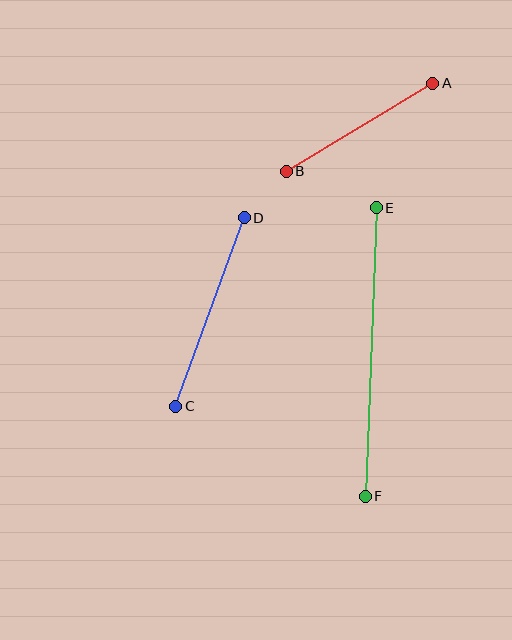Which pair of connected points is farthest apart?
Points E and F are farthest apart.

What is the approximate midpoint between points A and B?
The midpoint is at approximately (360, 127) pixels.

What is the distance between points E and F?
The distance is approximately 289 pixels.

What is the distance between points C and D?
The distance is approximately 201 pixels.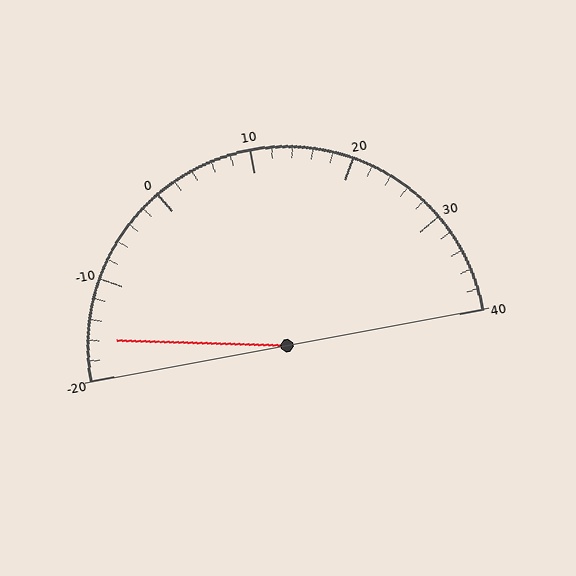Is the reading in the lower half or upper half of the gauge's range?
The reading is in the lower half of the range (-20 to 40).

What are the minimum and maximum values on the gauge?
The gauge ranges from -20 to 40.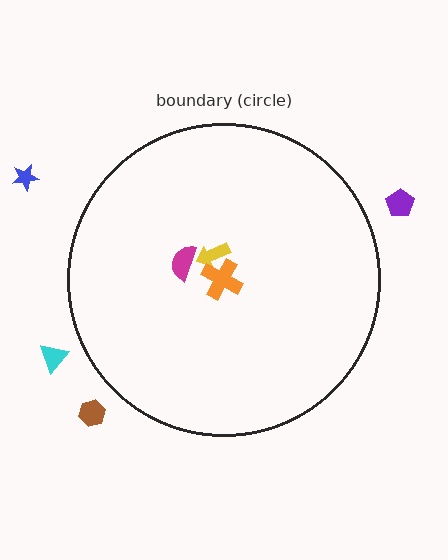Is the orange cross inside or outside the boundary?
Inside.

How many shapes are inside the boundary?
3 inside, 4 outside.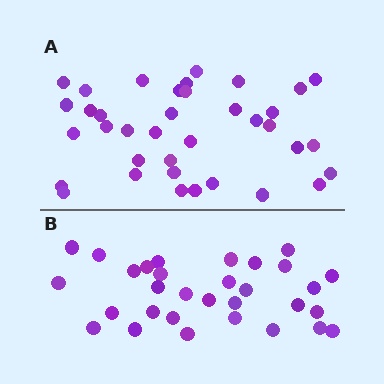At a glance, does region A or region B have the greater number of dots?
Region A (the top region) has more dots.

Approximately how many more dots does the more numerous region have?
Region A has about 6 more dots than region B.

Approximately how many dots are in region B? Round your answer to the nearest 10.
About 30 dots. (The exact count is 31, which rounds to 30.)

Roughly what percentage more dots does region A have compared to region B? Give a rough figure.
About 20% more.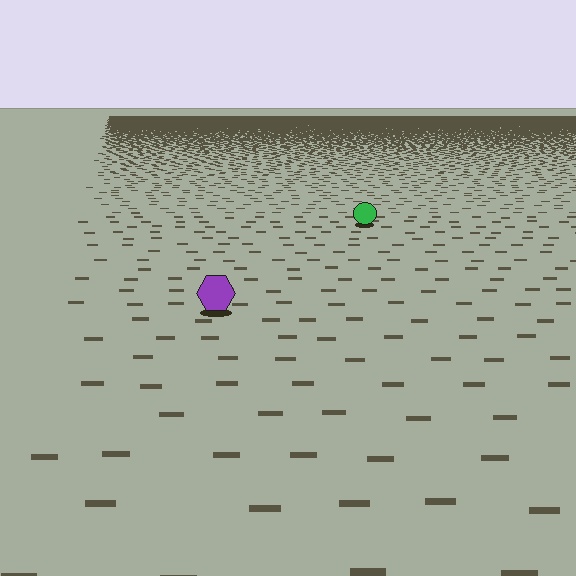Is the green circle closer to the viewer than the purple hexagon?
No. The purple hexagon is closer — you can tell from the texture gradient: the ground texture is coarser near it.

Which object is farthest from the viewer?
The green circle is farthest from the viewer. It appears smaller and the ground texture around it is denser.